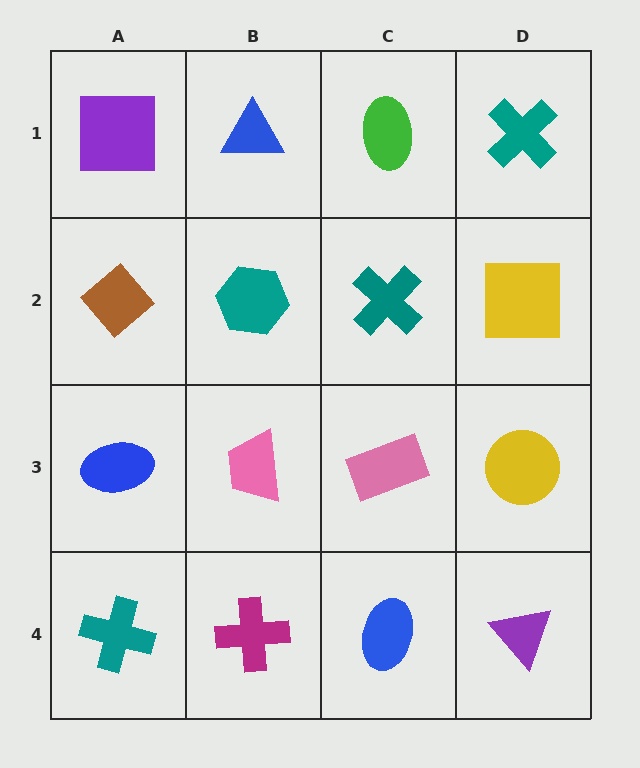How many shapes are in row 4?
4 shapes.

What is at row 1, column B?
A blue triangle.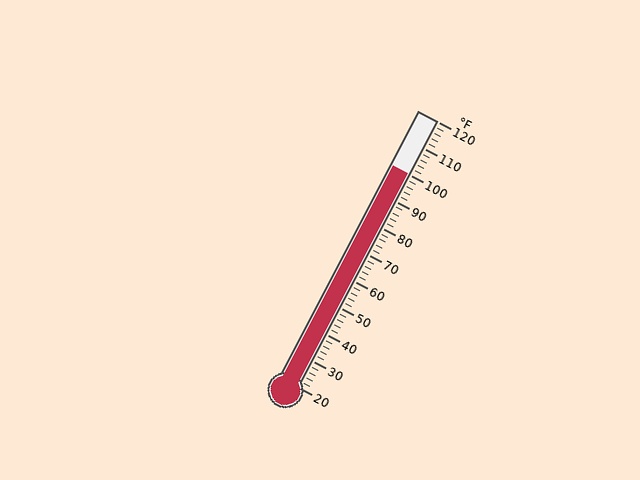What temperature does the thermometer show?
The thermometer shows approximately 100°F.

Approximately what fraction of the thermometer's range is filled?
The thermometer is filled to approximately 80% of its range.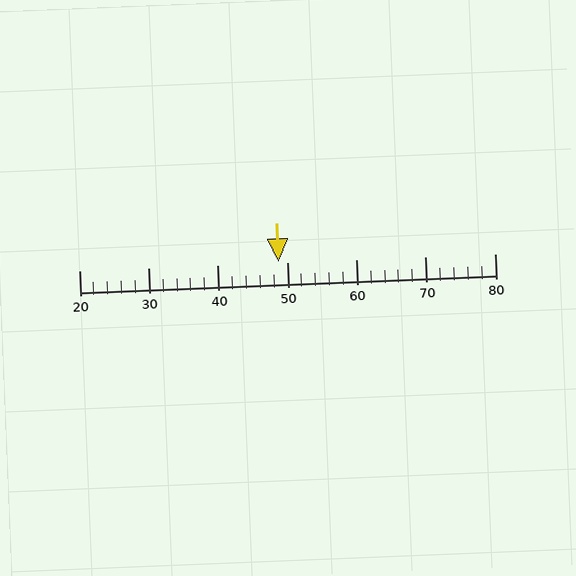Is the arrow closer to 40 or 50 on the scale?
The arrow is closer to 50.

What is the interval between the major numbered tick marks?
The major tick marks are spaced 10 units apart.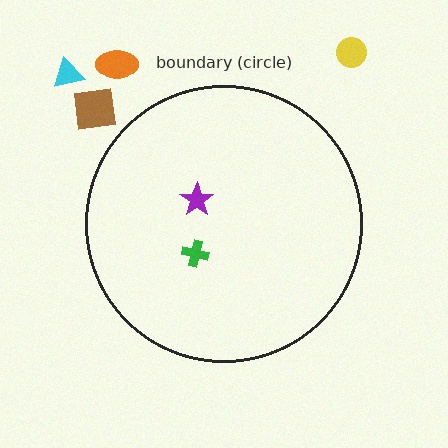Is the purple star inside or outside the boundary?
Inside.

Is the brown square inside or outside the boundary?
Outside.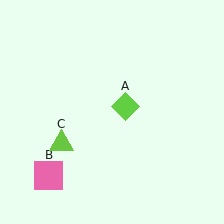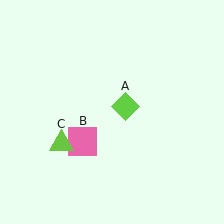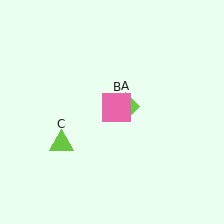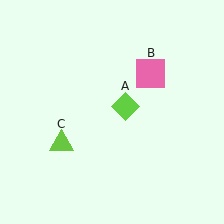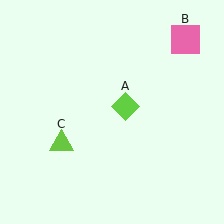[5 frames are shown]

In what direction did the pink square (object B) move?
The pink square (object B) moved up and to the right.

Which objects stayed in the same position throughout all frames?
Lime diamond (object A) and lime triangle (object C) remained stationary.